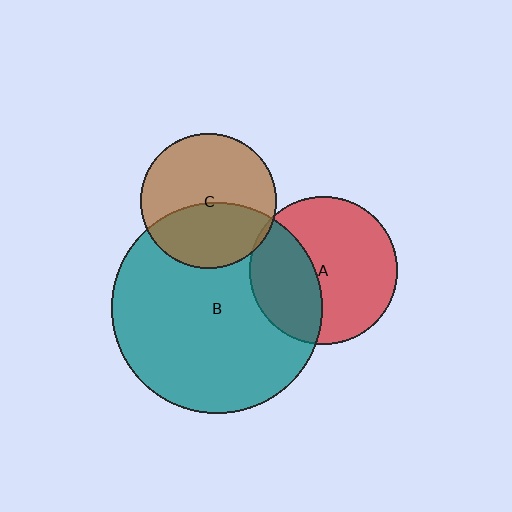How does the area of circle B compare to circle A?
Approximately 2.0 times.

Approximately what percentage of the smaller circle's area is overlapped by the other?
Approximately 40%.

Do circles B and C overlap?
Yes.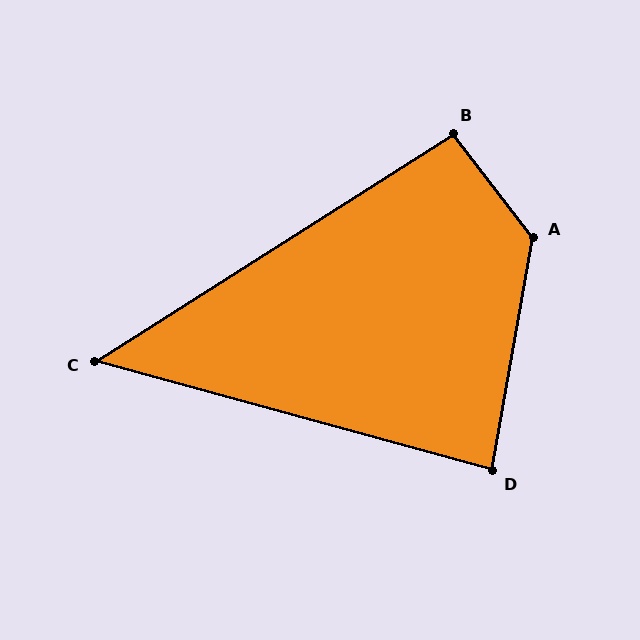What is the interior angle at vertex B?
Approximately 95 degrees (obtuse).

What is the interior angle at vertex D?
Approximately 85 degrees (acute).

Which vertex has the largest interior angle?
A, at approximately 132 degrees.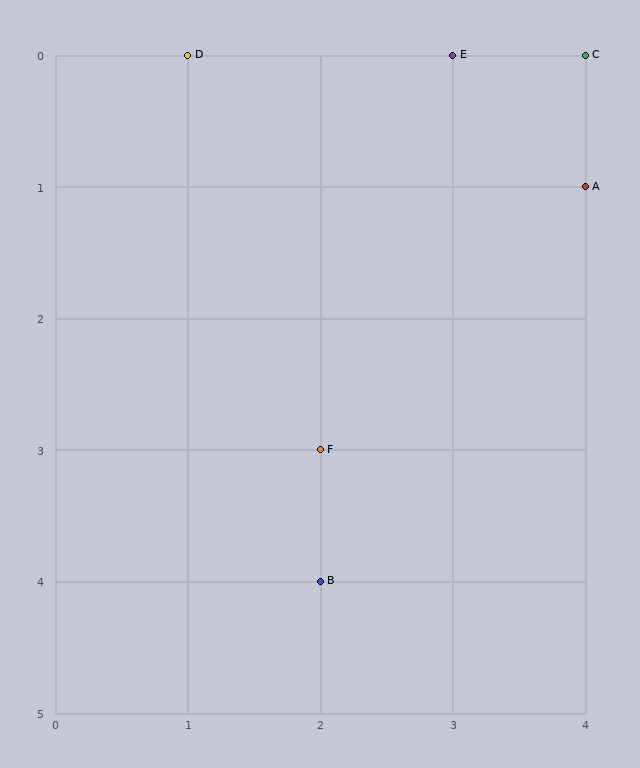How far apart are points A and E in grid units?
Points A and E are 1 column and 1 row apart (about 1.4 grid units diagonally).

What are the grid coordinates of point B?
Point B is at grid coordinates (2, 4).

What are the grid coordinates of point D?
Point D is at grid coordinates (1, 0).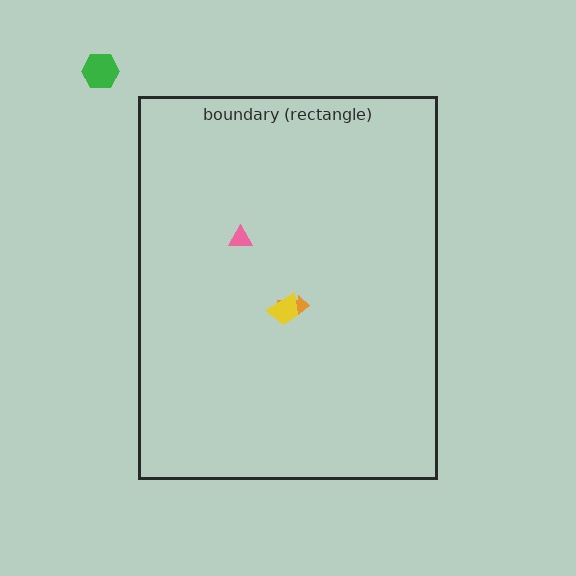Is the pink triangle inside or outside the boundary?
Inside.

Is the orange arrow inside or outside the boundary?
Inside.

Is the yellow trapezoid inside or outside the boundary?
Inside.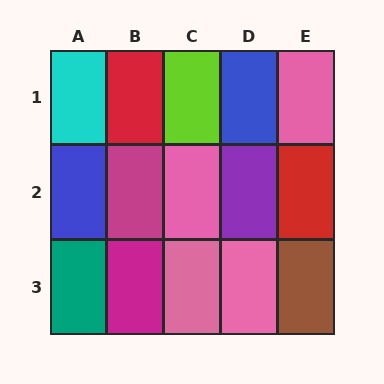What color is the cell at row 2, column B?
Magenta.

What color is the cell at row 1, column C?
Lime.